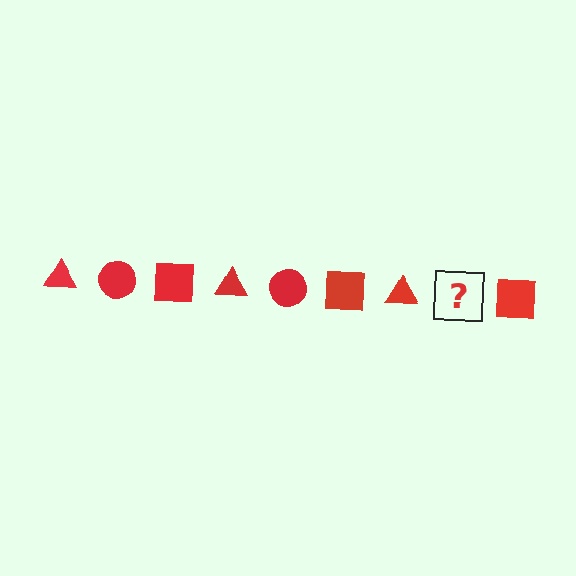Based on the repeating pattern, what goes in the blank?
The blank should be a red circle.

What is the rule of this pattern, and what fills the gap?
The rule is that the pattern cycles through triangle, circle, square shapes in red. The gap should be filled with a red circle.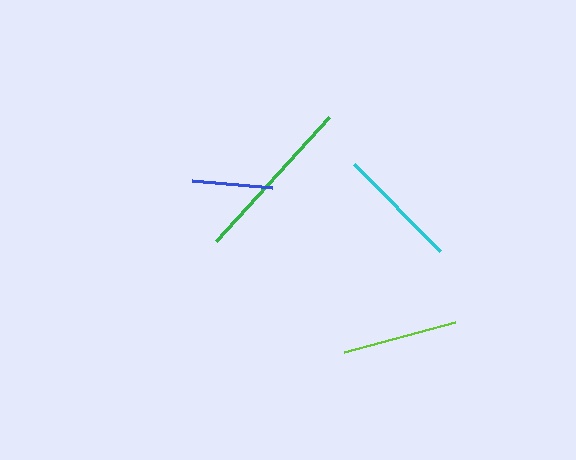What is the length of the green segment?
The green segment is approximately 167 pixels long.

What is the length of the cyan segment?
The cyan segment is approximately 123 pixels long.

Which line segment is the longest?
The green line is the longest at approximately 167 pixels.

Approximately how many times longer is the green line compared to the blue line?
The green line is approximately 2.1 times the length of the blue line.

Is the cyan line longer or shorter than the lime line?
The cyan line is longer than the lime line.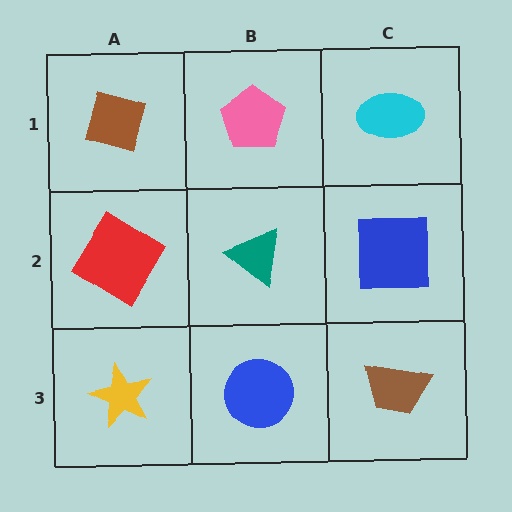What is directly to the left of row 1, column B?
A brown diamond.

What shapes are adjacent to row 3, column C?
A blue square (row 2, column C), a blue circle (row 3, column B).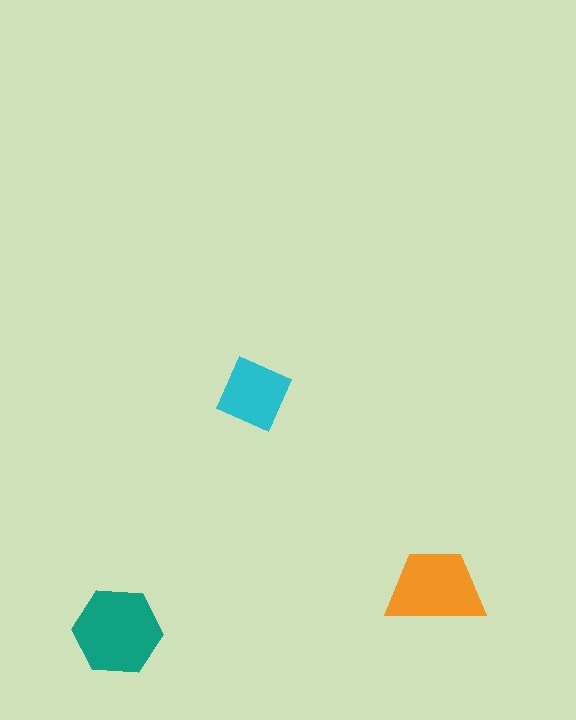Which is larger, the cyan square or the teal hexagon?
The teal hexagon.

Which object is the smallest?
The cyan square.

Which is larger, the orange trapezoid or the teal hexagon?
The teal hexagon.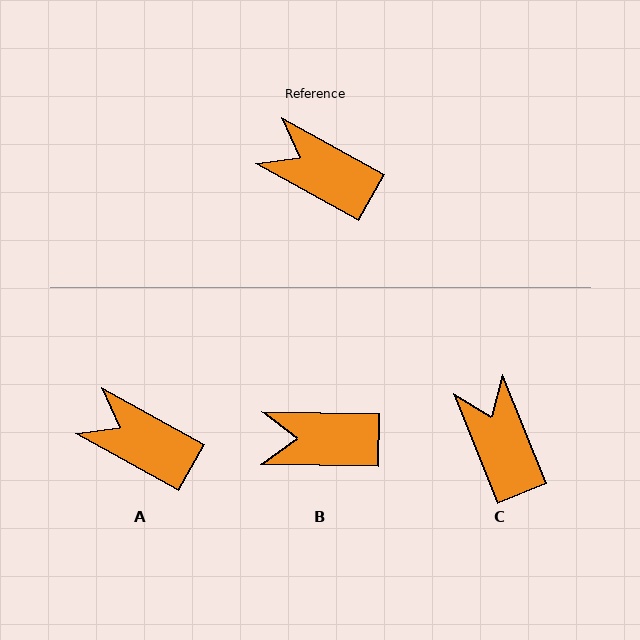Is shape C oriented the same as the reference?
No, it is off by about 39 degrees.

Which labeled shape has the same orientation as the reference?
A.